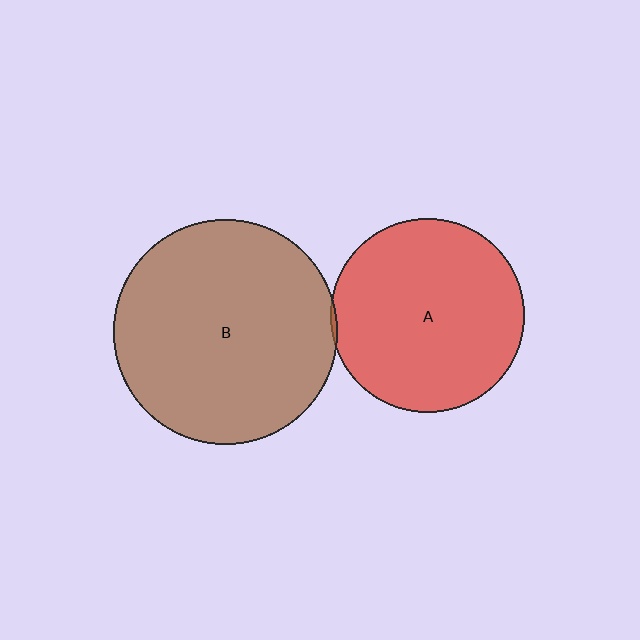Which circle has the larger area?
Circle B (brown).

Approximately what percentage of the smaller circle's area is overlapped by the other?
Approximately 5%.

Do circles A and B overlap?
Yes.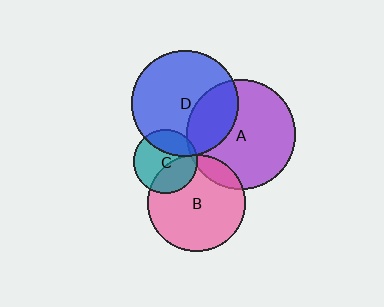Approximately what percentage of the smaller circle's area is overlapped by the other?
Approximately 5%.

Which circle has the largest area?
Circle A (purple).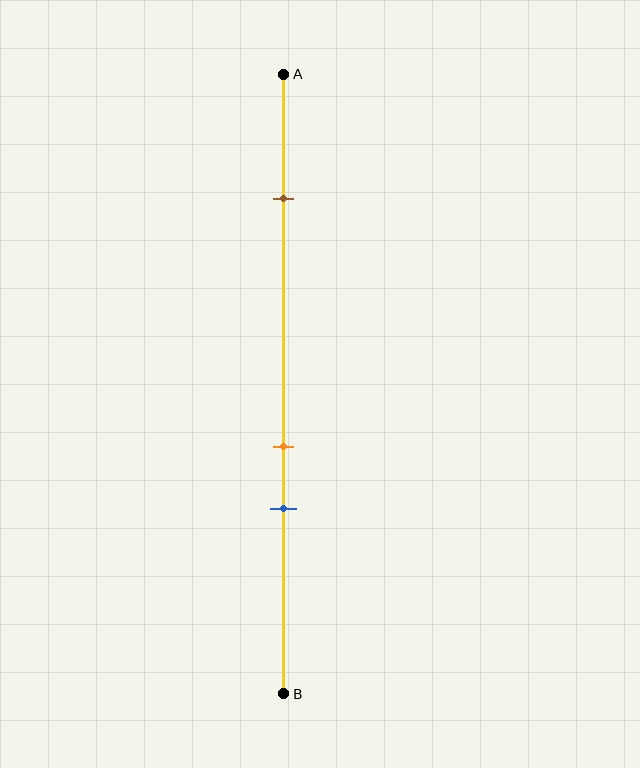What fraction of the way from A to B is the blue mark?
The blue mark is approximately 70% (0.7) of the way from A to B.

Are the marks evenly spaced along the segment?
No, the marks are not evenly spaced.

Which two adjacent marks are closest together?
The orange and blue marks are the closest adjacent pair.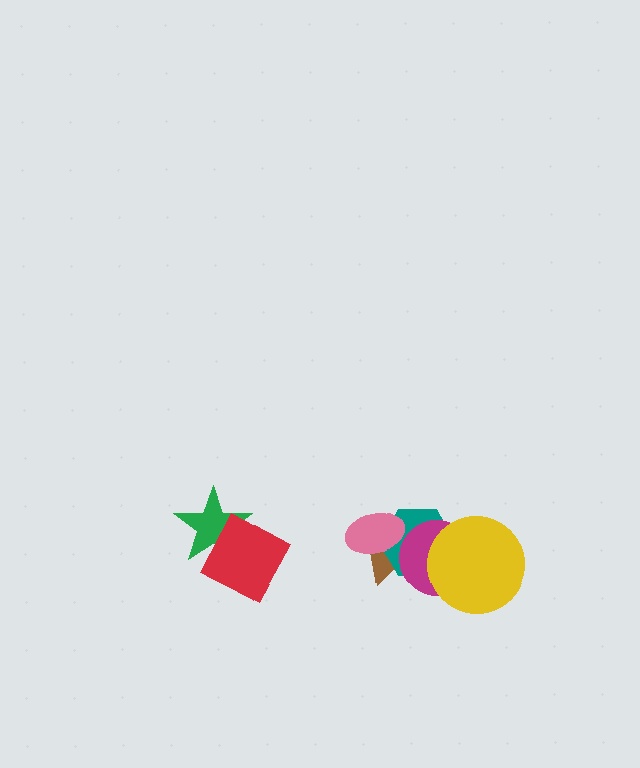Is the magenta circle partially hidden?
Yes, it is partially covered by another shape.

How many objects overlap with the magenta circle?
3 objects overlap with the magenta circle.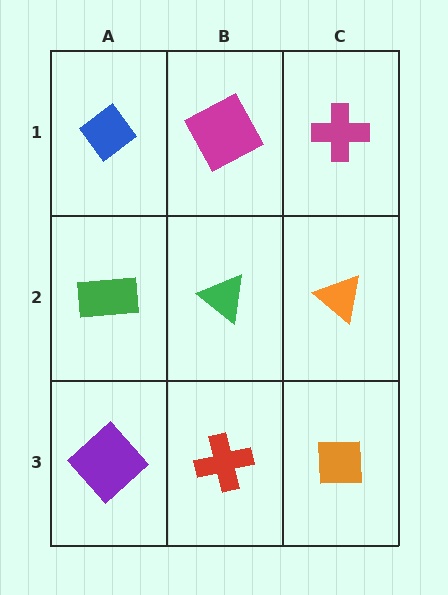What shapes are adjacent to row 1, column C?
An orange triangle (row 2, column C), a magenta square (row 1, column B).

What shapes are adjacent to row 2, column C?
A magenta cross (row 1, column C), an orange square (row 3, column C), a green triangle (row 2, column B).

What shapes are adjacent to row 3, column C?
An orange triangle (row 2, column C), a red cross (row 3, column B).